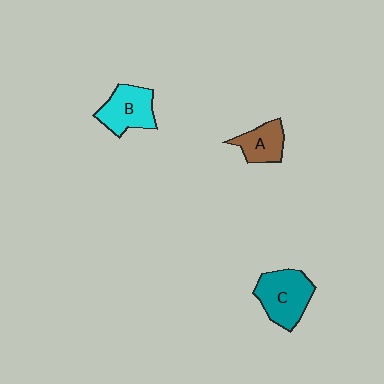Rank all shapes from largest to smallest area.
From largest to smallest: C (teal), B (cyan), A (brown).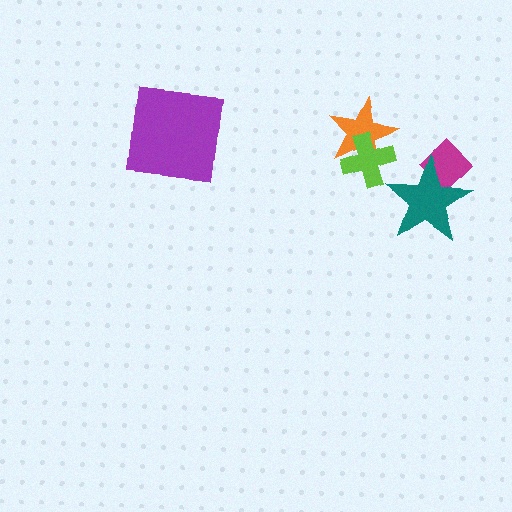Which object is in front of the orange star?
The lime cross is in front of the orange star.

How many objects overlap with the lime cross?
1 object overlaps with the lime cross.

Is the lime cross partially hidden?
No, no other shape covers it.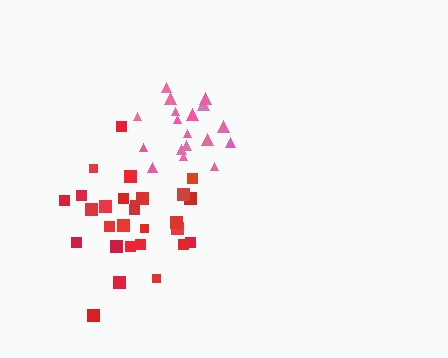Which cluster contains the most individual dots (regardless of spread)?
Red (28).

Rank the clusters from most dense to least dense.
pink, red.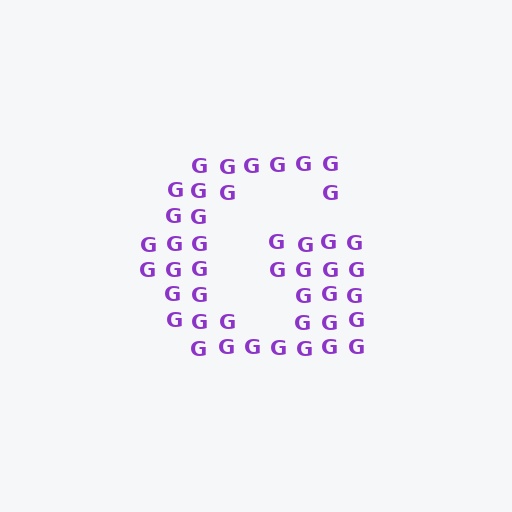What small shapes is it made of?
It is made of small letter G's.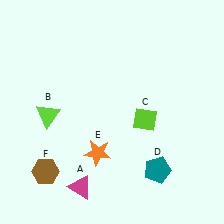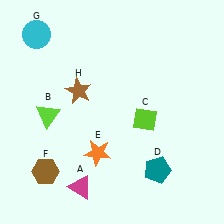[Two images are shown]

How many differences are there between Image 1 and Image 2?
There are 2 differences between the two images.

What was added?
A cyan circle (G), a brown star (H) were added in Image 2.